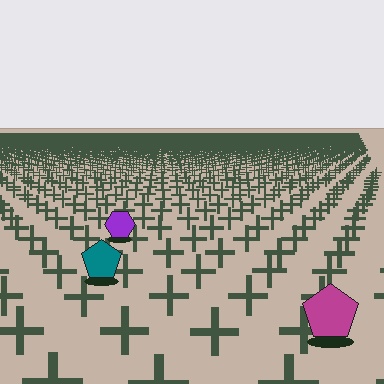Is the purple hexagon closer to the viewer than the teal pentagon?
No. The teal pentagon is closer — you can tell from the texture gradient: the ground texture is coarser near it.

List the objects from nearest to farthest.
From nearest to farthest: the magenta pentagon, the teal pentagon, the purple hexagon.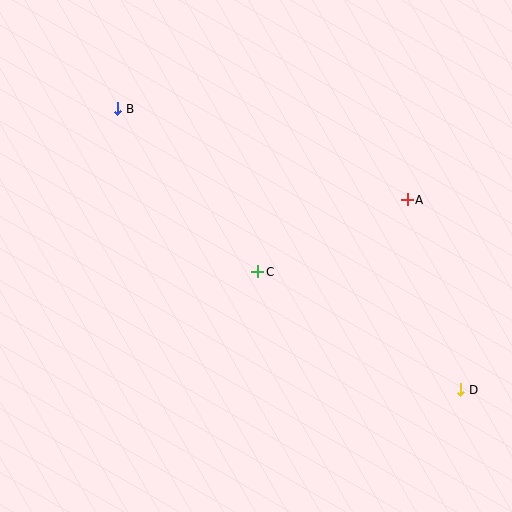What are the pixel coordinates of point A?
Point A is at (407, 200).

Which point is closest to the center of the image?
Point C at (258, 272) is closest to the center.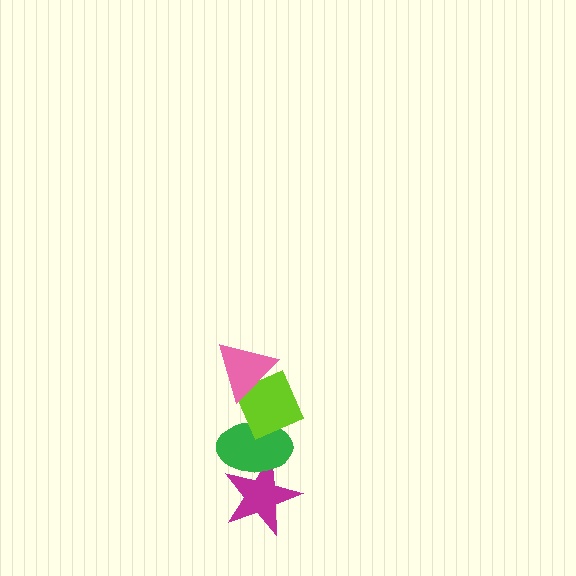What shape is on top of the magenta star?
The green ellipse is on top of the magenta star.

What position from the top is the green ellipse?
The green ellipse is 3rd from the top.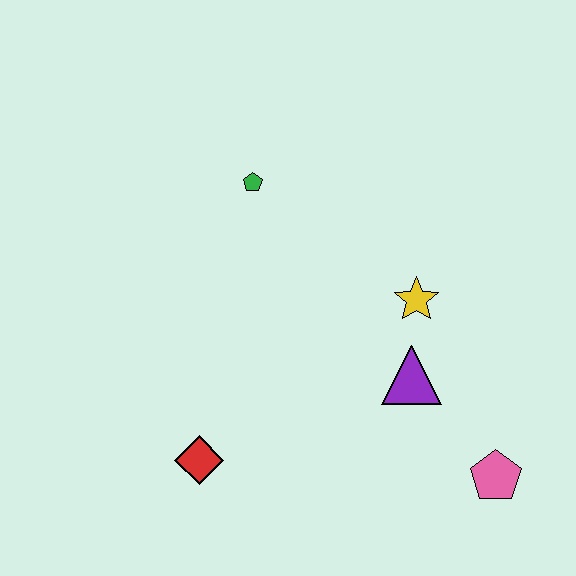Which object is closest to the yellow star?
The purple triangle is closest to the yellow star.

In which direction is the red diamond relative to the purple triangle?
The red diamond is to the left of the purple triangle.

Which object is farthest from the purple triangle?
The green pentagon is farthest from the purple triangle.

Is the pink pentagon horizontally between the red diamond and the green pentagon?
No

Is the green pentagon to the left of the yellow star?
Yes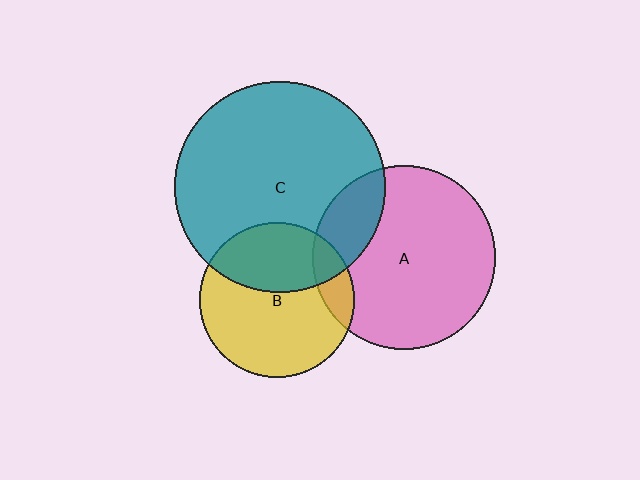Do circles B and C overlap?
Yes.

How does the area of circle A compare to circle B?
Approximately 1.4 times.